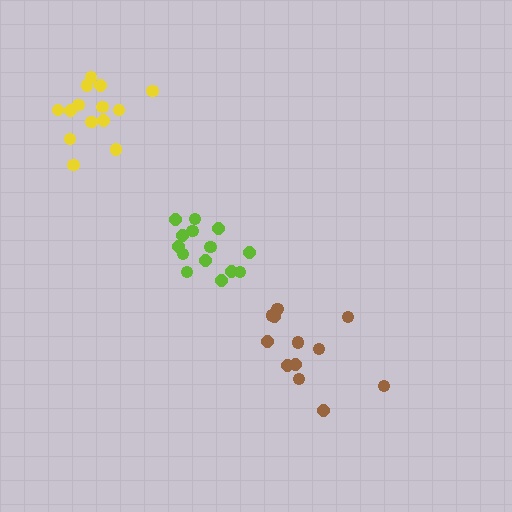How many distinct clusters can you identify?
There are 3 distinct clusters.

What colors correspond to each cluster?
The clusters are colored: lime, yellow, brown.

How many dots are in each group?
Group 1: 14 dots, Group 2: 14 dots, Group 3: 12 dots (40 total).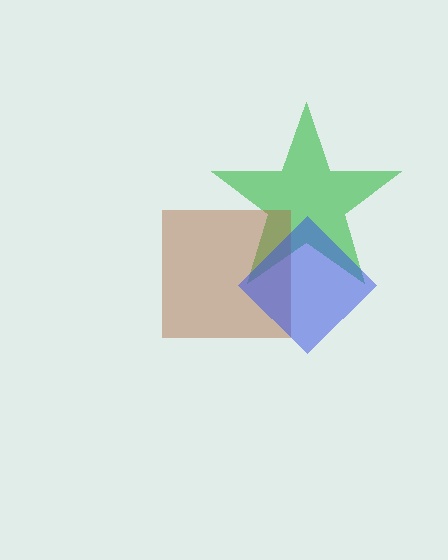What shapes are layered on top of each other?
The layered shapes are: a green star, a brown square, a blue diamond.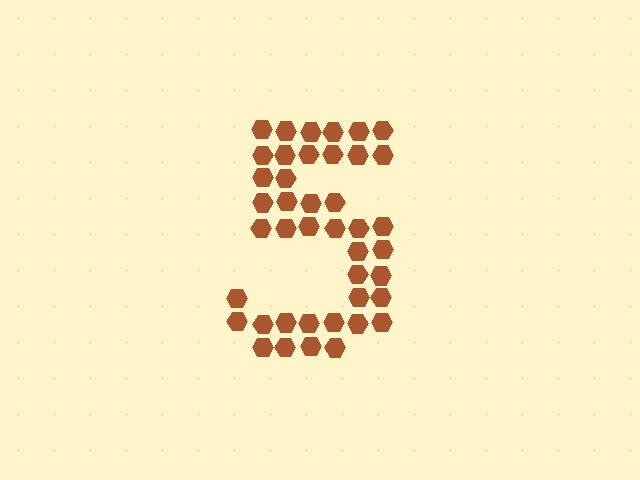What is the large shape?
The large shape is the digit 5.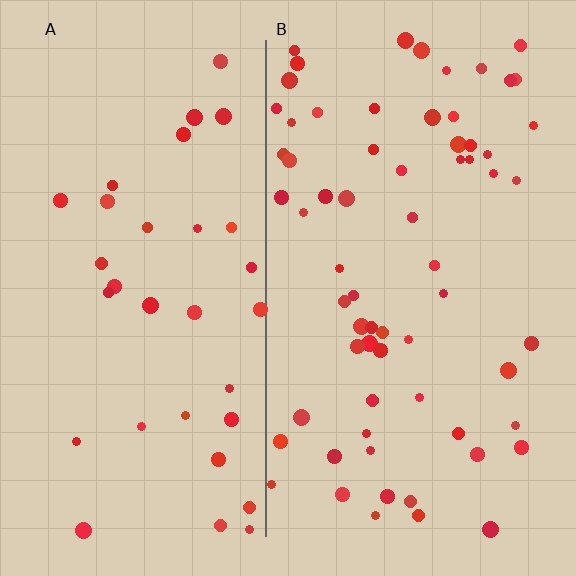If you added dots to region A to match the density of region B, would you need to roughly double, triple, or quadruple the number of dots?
Approximately double.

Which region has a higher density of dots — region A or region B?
B (the right).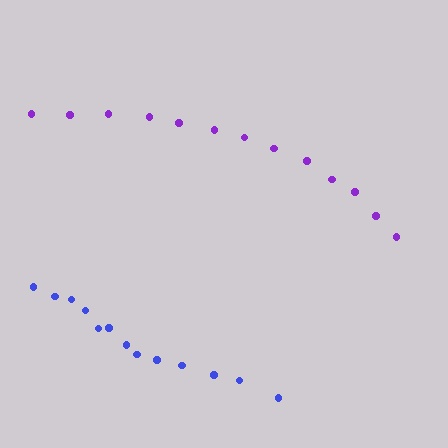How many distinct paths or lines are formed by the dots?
There are 2 distinct paths.